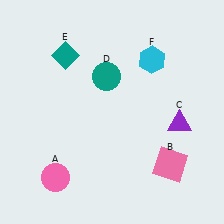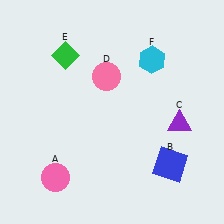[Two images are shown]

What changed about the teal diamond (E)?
In Image 1, E is teal. In Image 2, it changed to green.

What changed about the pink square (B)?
In Image 1, B is pink. In Image 2, it changed to blue.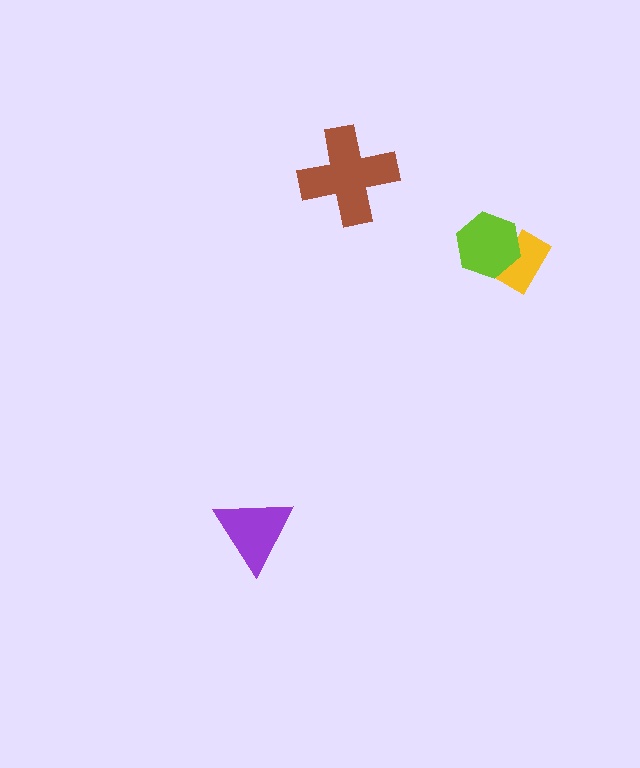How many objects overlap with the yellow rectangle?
1 object overlaps with the yellow rectangle.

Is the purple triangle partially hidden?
No, no other shape covers it.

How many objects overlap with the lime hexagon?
1 object overlaps with the lime hexagon.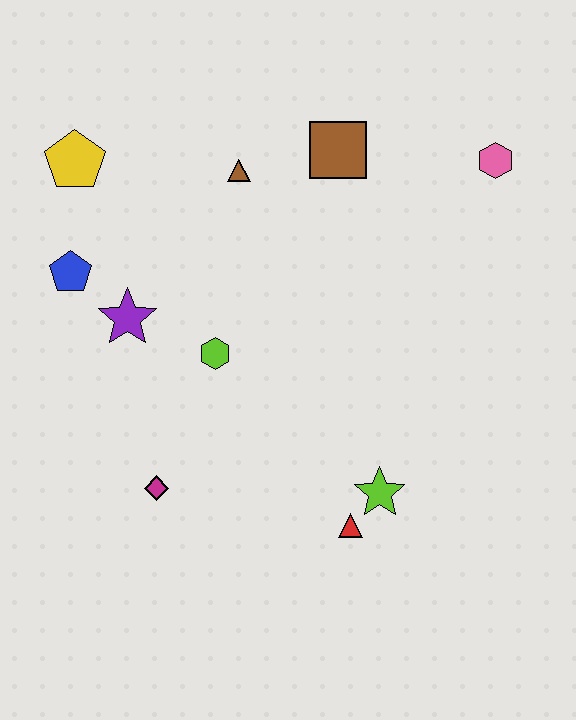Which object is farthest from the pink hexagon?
The magenta diamond is farthest from the pink hexagon.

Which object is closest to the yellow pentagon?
The blue pentagon is closest to the yellow pentagon.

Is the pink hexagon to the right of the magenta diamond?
Yes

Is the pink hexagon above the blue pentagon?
Yes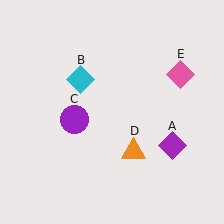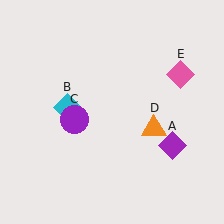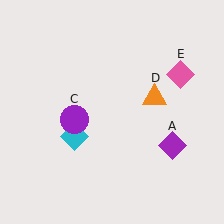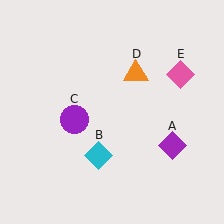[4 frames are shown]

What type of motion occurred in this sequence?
The cyan diamond (object B), orange triangle (object D) rotated counterclockwise around the center of the scene.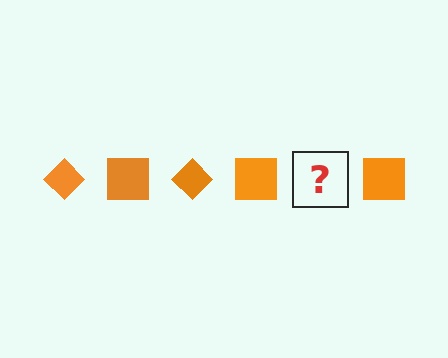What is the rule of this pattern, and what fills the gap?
The rule is that the pattern cycles through diamond, square shapes in orange. The gap should be filled with an orange diamond.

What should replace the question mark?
The question mark should be replaced with an orange diamond.